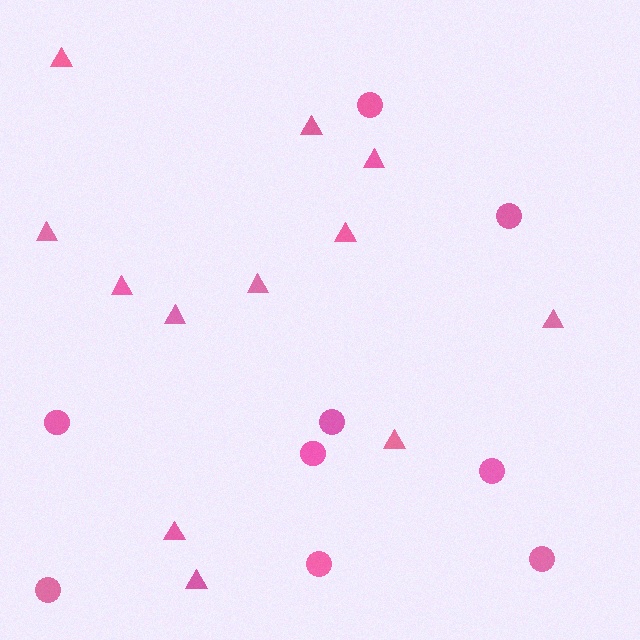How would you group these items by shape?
There are 2 groups: one group of triangles (12) and one group of circles (9).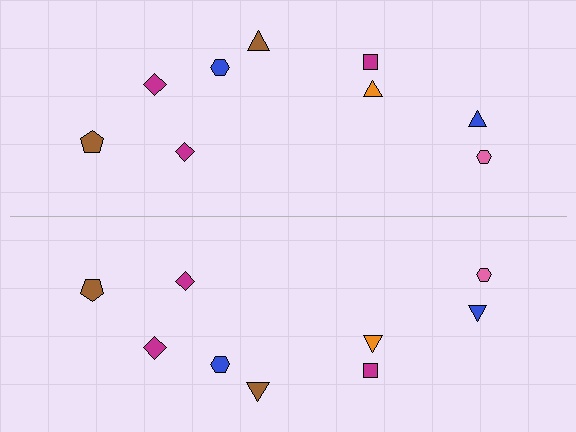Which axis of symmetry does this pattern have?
The pattern has a horizontal axis of symmetry running through the center of the image.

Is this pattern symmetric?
Yes, this pattern has bilateral (reflection) symmetry.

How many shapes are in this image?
There are 18 shapes in this image.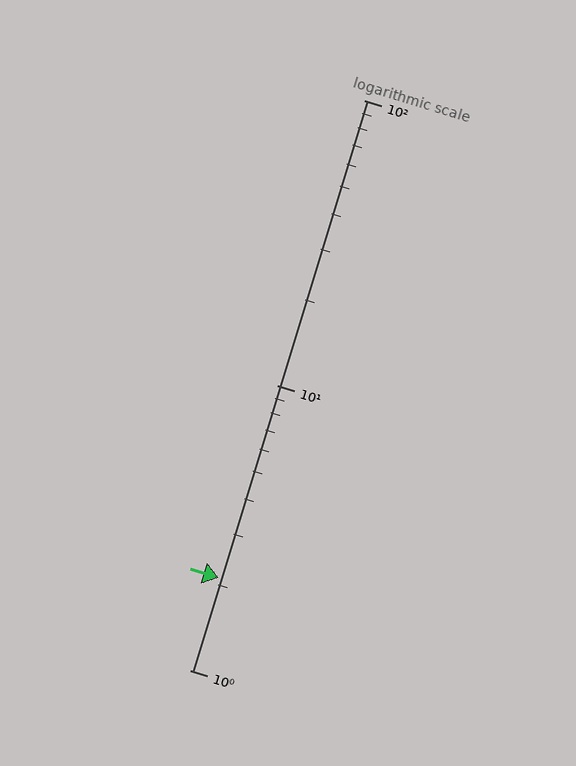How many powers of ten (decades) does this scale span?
The scale spans 2 decades, from 1 to 100.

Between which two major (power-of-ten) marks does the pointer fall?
The pointer is between 1 and 10.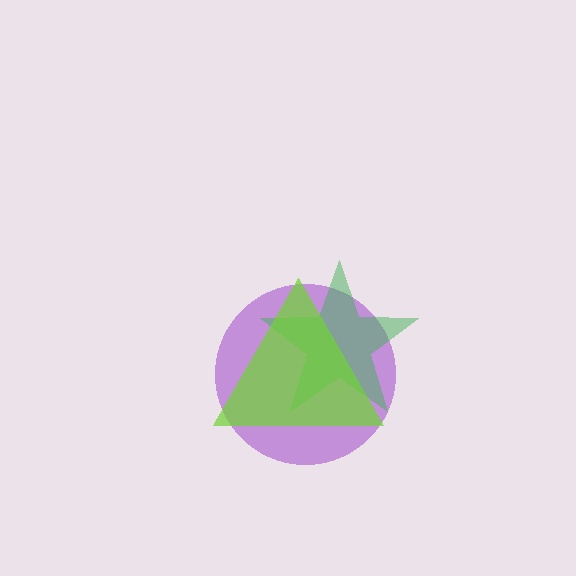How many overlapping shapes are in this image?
There are 3 overlapping shapes in the image.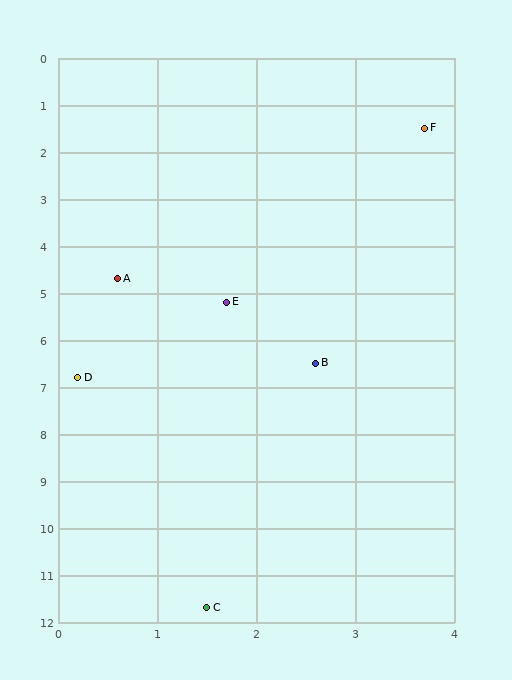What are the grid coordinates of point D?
Point D is at approximately (0.2, 6.8).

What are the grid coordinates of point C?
Point C is at approximately (1.5, 11.7).